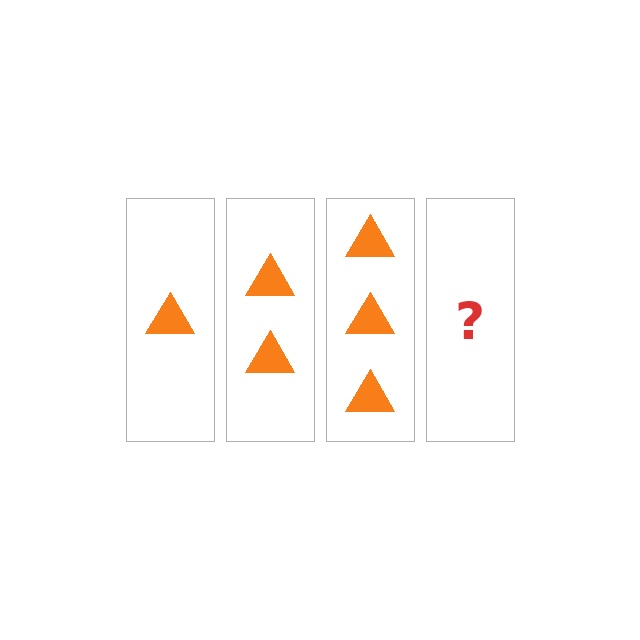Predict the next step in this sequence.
The next step is 4 triangles.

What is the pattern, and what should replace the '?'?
The pattern is that each step adds one more triangle. The '?' should be 4 triangles.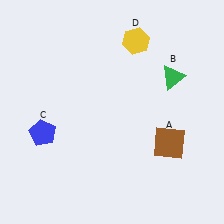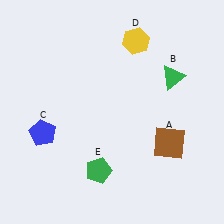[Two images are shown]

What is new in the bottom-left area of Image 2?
A green pentagon (E) was added in the bottom-left area of Image 2.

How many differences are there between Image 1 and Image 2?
There is 1 difference between the two images.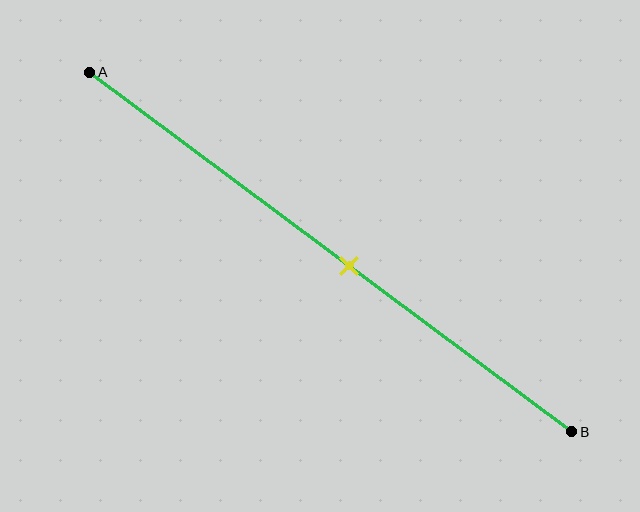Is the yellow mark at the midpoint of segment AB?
No, the mark is at about 55% from A, not at the 50% midpoint.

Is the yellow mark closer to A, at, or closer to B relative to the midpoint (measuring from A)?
The yellow mark is closer to point B than the midpoint of segment AB.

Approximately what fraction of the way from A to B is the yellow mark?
The yellow mark is approximately 55% of the way from A to B.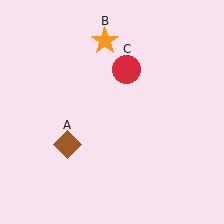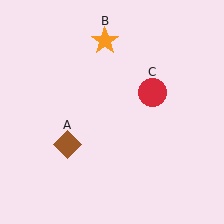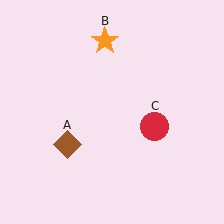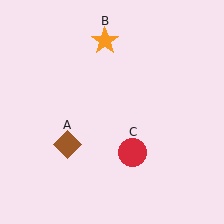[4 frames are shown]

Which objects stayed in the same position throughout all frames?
Brown diamond (object A) and orange star (object B) remained stationary.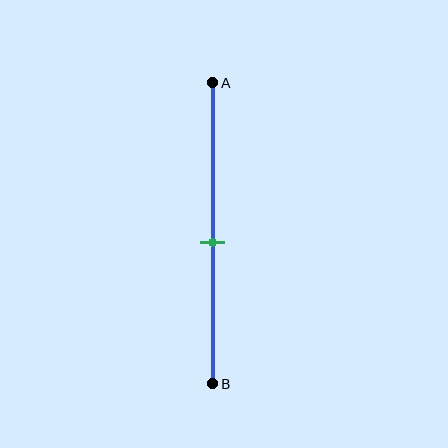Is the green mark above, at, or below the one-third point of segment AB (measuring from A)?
The green mark is below the one-third point of segment AB.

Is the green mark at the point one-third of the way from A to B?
No, the mark is at about 55% from A, not at the 33% one-third point.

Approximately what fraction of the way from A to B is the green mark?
The green mark is approximately 55% of the way from A to B.